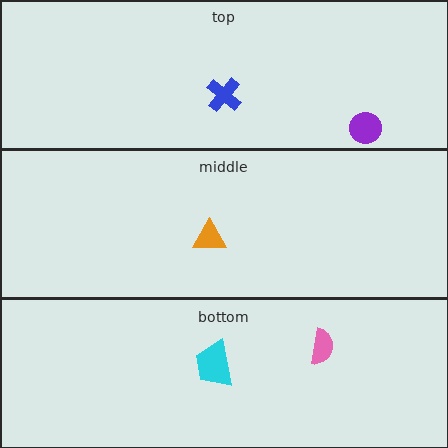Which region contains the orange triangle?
The middle region.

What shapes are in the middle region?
The orange triangle.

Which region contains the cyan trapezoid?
The bottom region.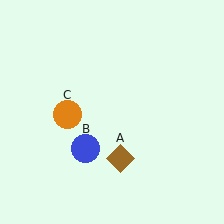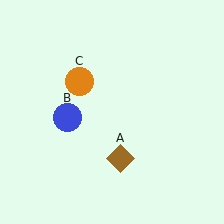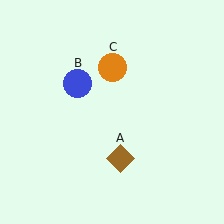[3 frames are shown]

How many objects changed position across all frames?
2 objects changed position: blue circle (object B), orange circle (object C).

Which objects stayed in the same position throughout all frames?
Brown diamond (object A) remained stationary.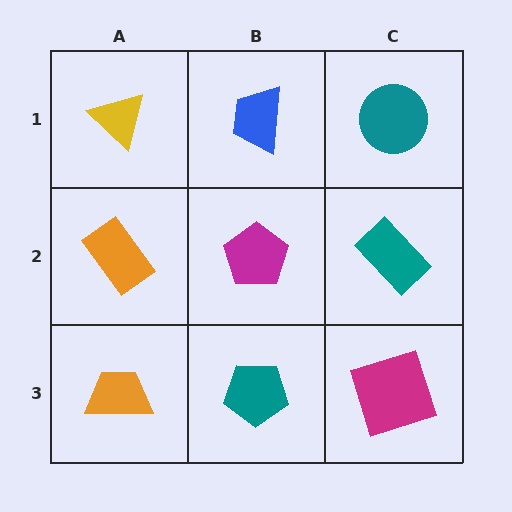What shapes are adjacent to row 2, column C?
A teal circle (row 1, column C), a magenta square (row 3, column C), a magenta pentagon (row 2, column B).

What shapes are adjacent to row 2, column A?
A yellow triangle (row 1, column A), an orange trapezoid (row 3, column A), a magenta pentagon (row 2, column B).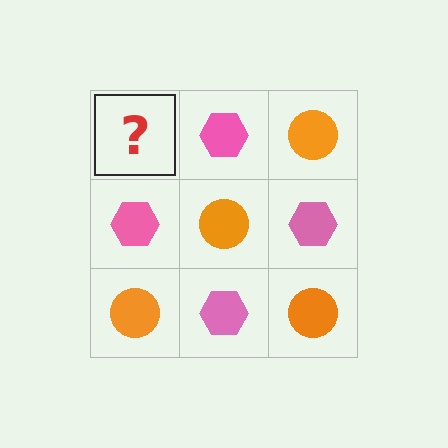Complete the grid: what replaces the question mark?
The question mark should be replaced with an orange circle.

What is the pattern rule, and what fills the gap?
The rule is that it alternates orange circle and pink hexagon in a checkerboard pattern. The gap should be filled with an orange circle.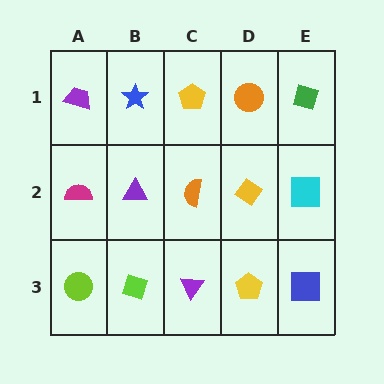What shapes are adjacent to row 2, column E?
A green diamond (row 1, column E), a blue square (row 3, column E), a yellow diamond (row 2, column D).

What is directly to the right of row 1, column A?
A blue star.